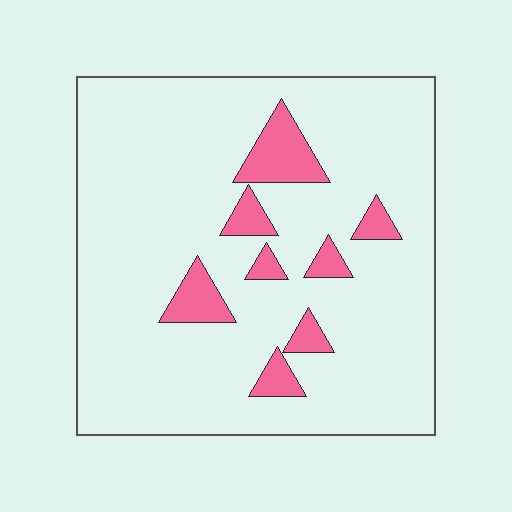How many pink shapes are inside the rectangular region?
8.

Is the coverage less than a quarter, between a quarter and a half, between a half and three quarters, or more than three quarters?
Less than a quarter.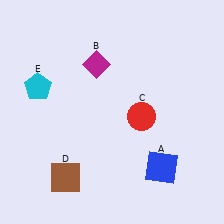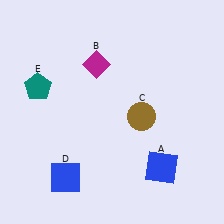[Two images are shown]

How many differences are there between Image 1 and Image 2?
There are 3 differences between the two images.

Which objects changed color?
C changed from red to brown. D changed from brown to blue. E changed from cyan to teal.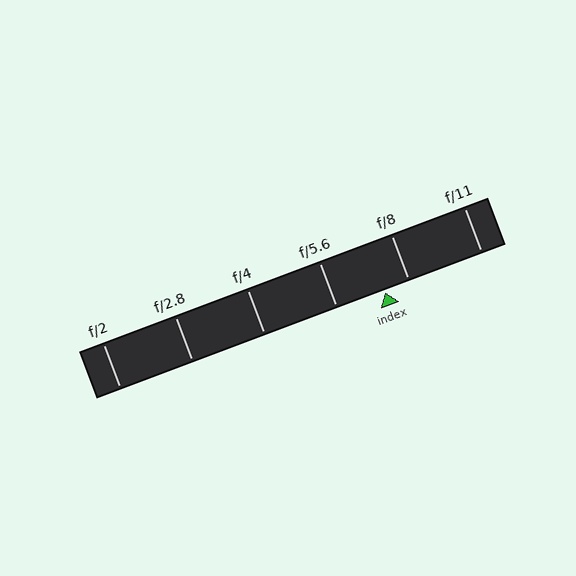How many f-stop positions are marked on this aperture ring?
There are 6 f-stop positions marked.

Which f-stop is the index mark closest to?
The index mark is closest to f/8.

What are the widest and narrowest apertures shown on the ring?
The widest aperture shown is f/2 and the narrowest is f/11.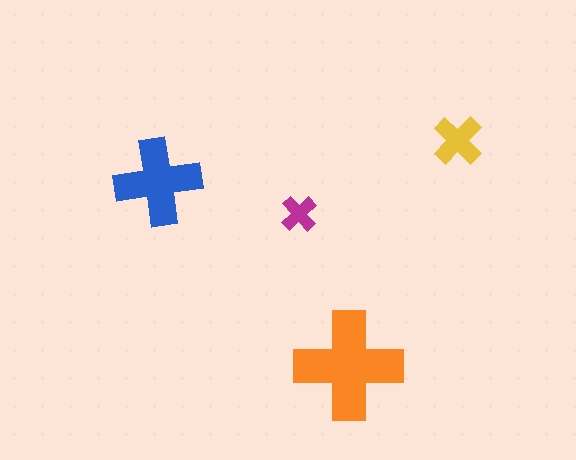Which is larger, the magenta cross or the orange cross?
The orange one.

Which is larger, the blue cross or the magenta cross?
The blue one.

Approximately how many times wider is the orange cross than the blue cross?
About 1.5 times wider.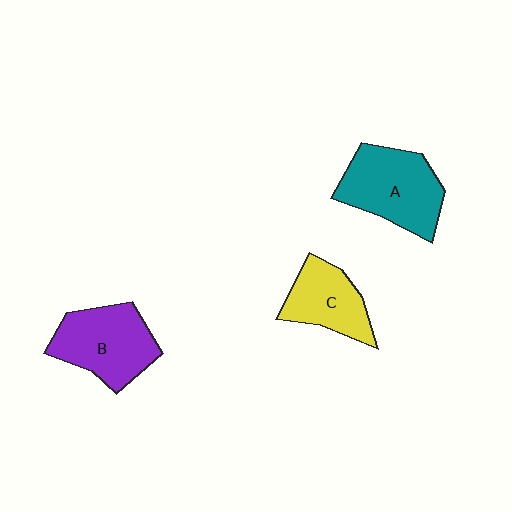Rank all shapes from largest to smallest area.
From largest to smallest: A (teal), B (purple), C (yellow).